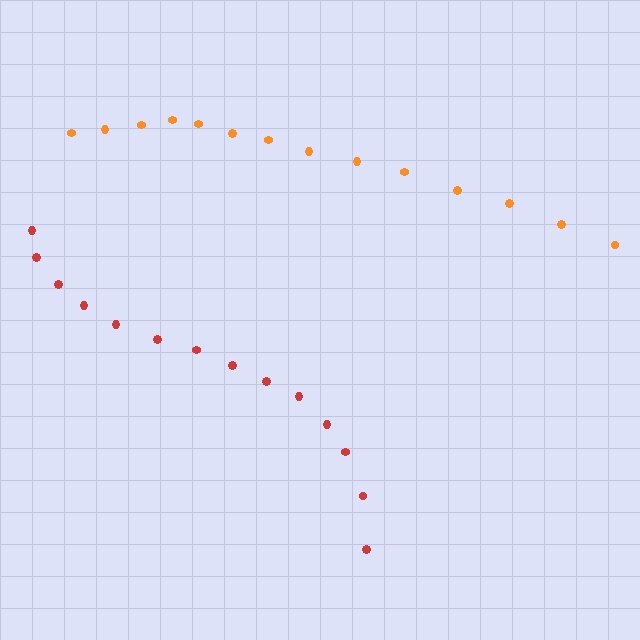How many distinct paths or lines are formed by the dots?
There are 2 distinct paths.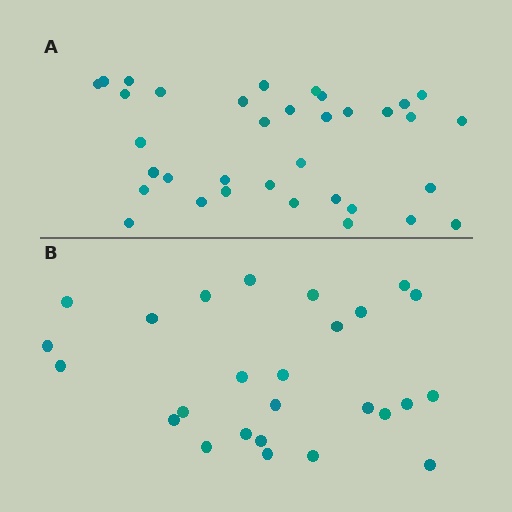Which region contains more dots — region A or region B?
Region A (the top region) has more dots.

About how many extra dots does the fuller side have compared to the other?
Region A has roughly 8 or so more dots than region B.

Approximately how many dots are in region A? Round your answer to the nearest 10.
About 40 dots. (The exact count is 35, which rounds to 40.)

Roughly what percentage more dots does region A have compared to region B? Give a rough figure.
About 35% more.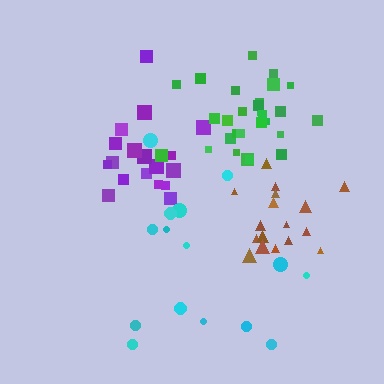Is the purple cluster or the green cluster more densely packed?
Green.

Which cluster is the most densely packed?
Green.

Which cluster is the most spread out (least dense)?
Cyan.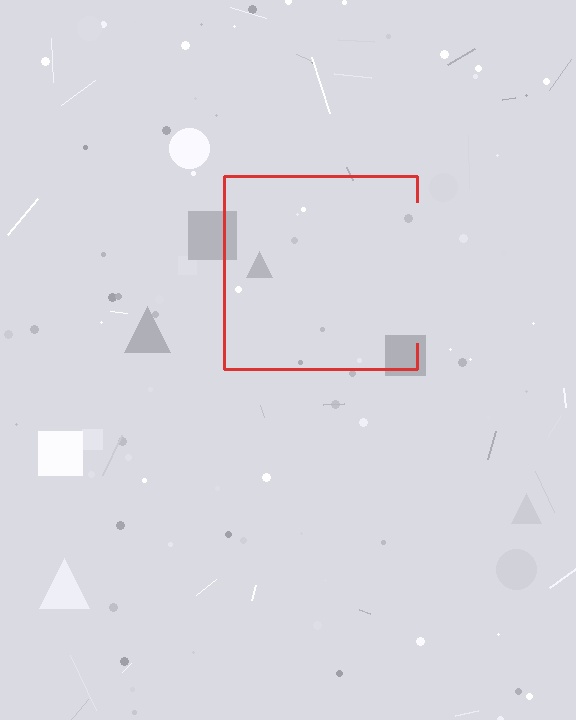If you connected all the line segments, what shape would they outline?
They would outline a square.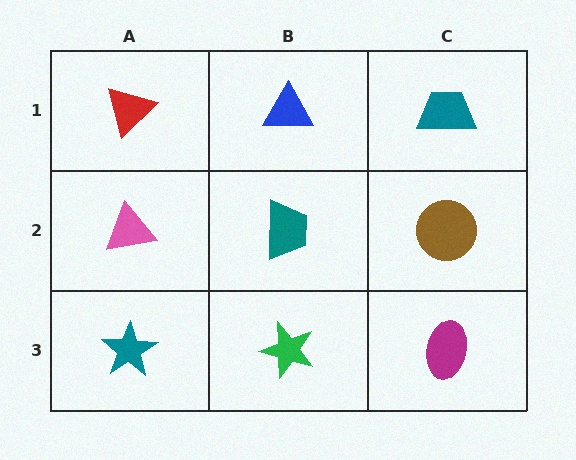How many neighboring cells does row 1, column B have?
3.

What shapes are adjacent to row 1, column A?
A pink triangle (row 2, column A), a blue triangle (row 1, column B).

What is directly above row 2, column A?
A red triangle.